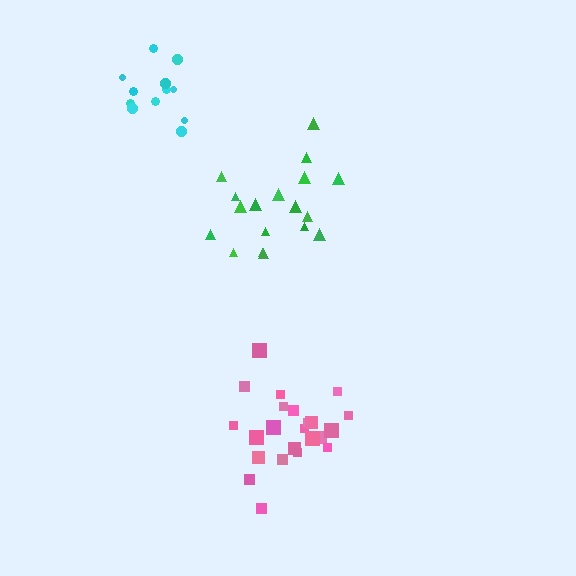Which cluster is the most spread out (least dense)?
Green.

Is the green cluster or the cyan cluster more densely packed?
Cyan.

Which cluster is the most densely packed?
Cyan.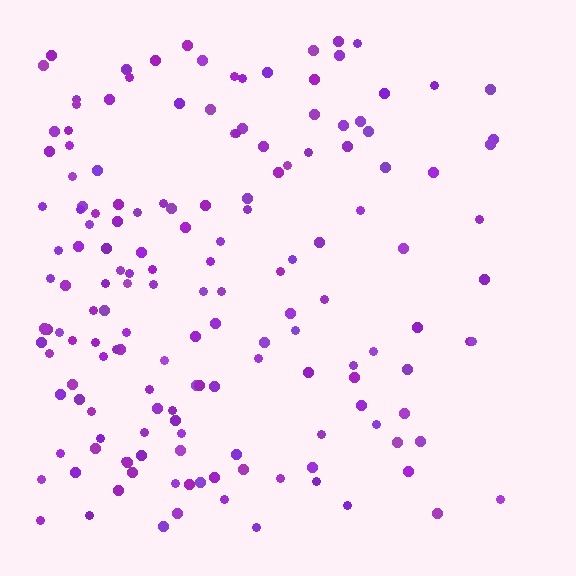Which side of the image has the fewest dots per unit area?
The right.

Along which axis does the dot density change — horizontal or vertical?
Horizontal.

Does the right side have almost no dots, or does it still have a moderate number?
Still a moderate number, just noticeably fewer than the left.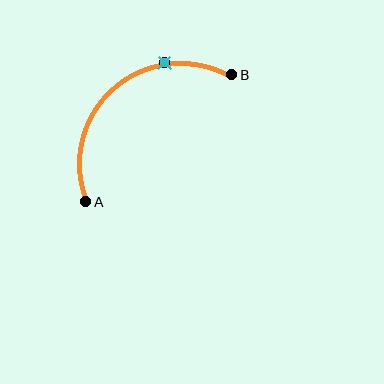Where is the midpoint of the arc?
The arc midpoint is the point on the curve farthest from the straight line joining A and B. It sits above and to the left of that line.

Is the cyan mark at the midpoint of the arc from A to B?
No. The cyan mark lies on the arc but is closer to endpoint B. The arc midpoint would be at the point on the curve equidistant along the arc from both A and B.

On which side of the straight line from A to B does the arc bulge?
The arc bulges above and to the left of the straight line connecting A and B.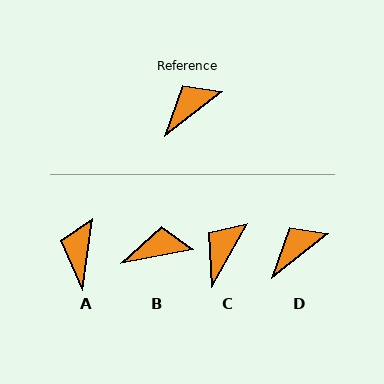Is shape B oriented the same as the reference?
No, it is off by about 28 degrees.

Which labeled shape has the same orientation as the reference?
D.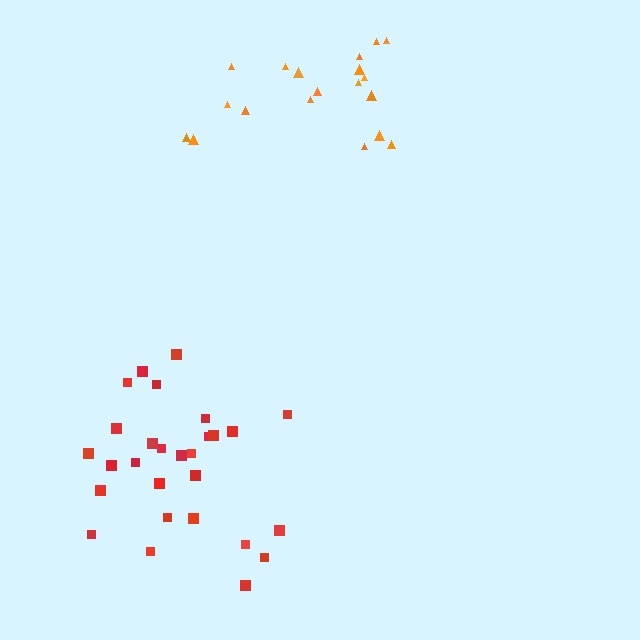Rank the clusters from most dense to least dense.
red, orange.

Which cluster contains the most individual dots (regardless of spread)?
Red (28).